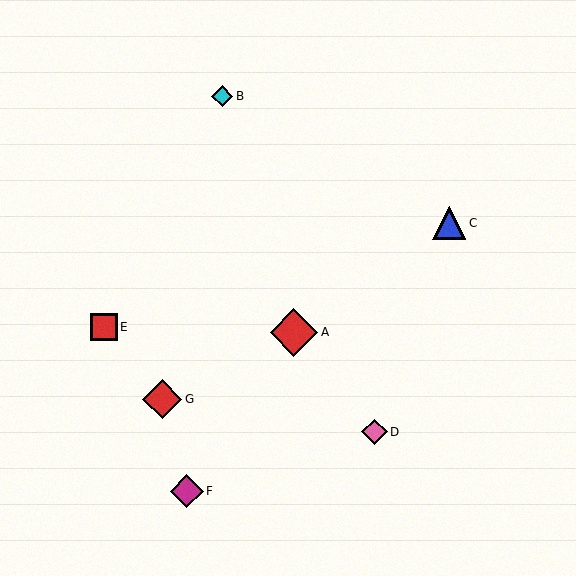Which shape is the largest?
The red diamond (labeled A) is the largest.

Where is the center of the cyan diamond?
The center of the cyan diamond is at (222, 96).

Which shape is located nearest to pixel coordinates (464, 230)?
The blue triangle (labeled C) at (449, 223) is nearest to that location.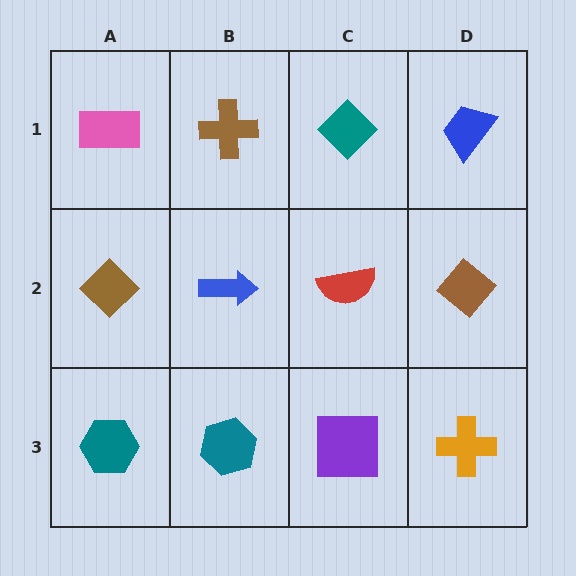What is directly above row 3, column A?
A brown diamond.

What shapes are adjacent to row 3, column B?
A blue arrow (row 2, column B), a teal hexagon (row 3, column A), a purple square (row 3, column C).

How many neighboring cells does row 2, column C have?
4.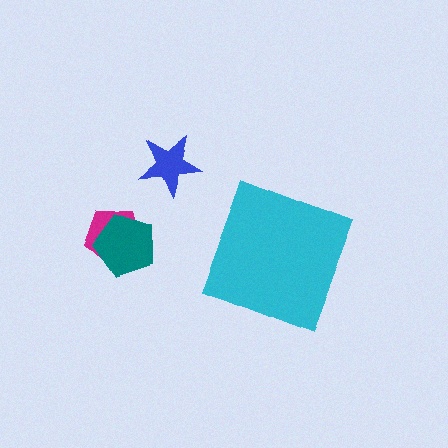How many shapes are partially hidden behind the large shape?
0 shapes are partially hidden.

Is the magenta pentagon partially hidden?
No, the magenta pentagon is fully visible.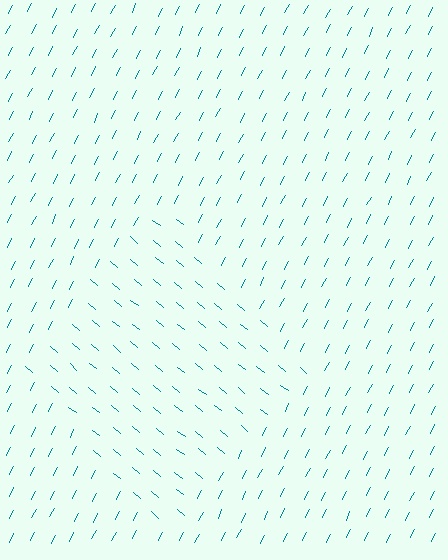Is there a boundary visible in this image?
Yes, there is a texture boundary formed by a change in line orientation.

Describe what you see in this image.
The image is filled with small teal line segments. A diamond region in the image has lines oriented differently from the surrounding lines, creating a visible texture boundary.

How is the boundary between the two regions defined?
The boundary is defined purely by a change in line orientation (approximately 77 degrees difference). All lines are the same color and thickness.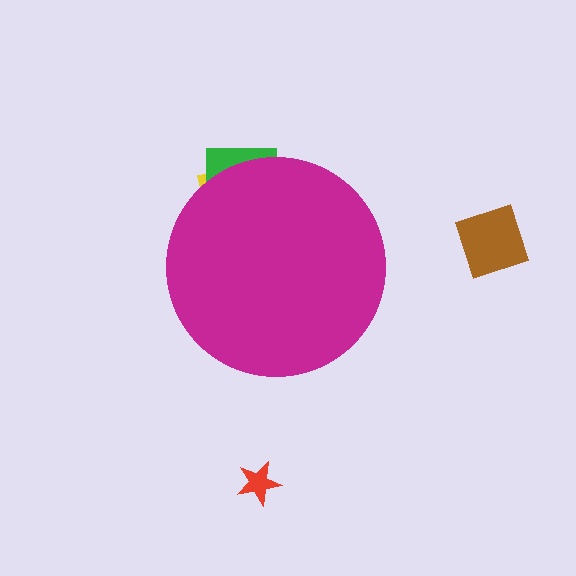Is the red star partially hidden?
No, the red star is fully visible.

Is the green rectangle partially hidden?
Yes, the green rectangle is partially hidden behind the magenta circle.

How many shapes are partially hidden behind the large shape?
2 shapes are partially hidden.